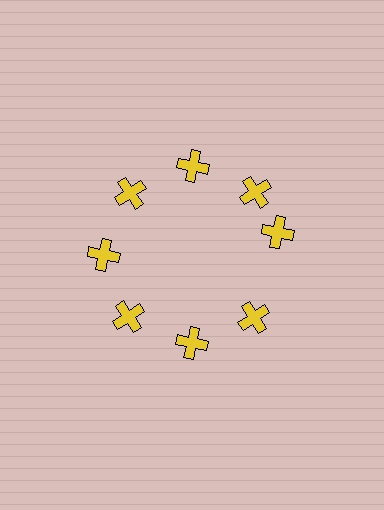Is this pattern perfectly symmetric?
No. The 8 yellow crosses are arranged in a ring, but one element near the 3 o'clock position is rotated out of alignment along the ring, breaking the 8-fold rotational symmetry.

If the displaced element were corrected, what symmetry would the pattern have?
It would have 8-fold rotational symmetry — the pattern would map onto itself every 45 degrees.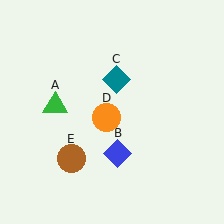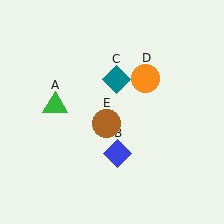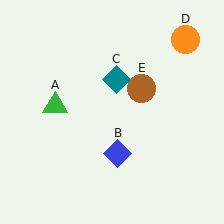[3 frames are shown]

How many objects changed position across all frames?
2 objects changed position: orange circle (object D), brown circle (object E).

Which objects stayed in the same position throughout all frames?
Green triangle (object A) and blue diamond (object B) and teal diamond (object C) remained stationary.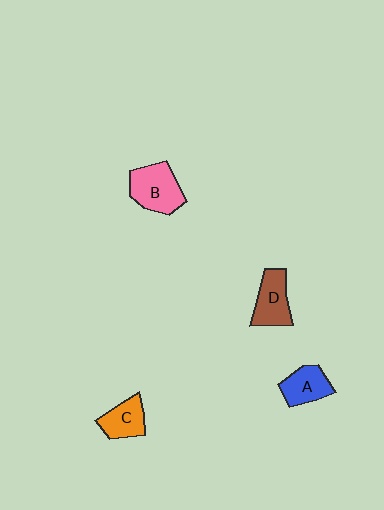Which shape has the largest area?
Shape B (pink).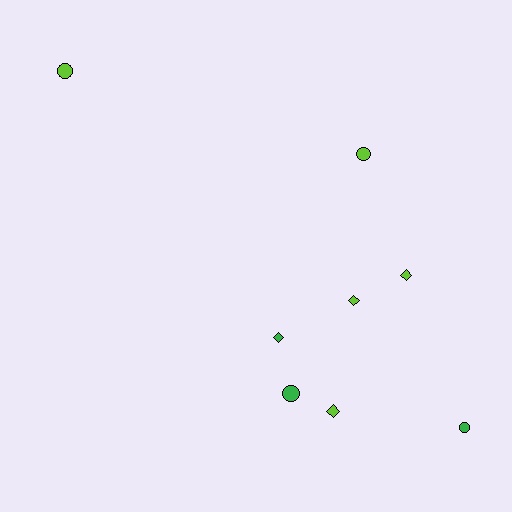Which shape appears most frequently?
Diamond, with 4 objects.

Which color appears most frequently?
Lime, with 5 objects.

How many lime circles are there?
There are 2 lime circles.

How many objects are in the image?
There are 8 objects.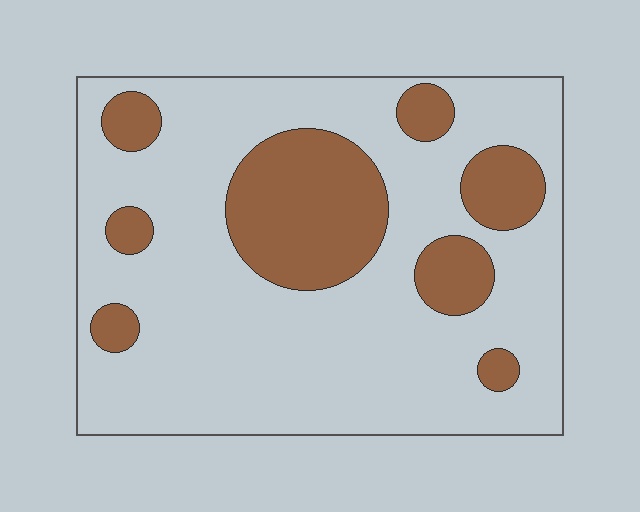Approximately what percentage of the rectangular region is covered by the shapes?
Approximately 25%.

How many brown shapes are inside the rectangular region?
8.